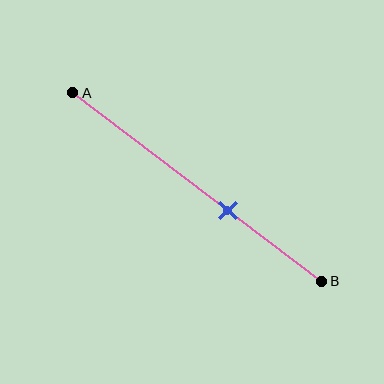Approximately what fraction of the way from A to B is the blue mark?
The blue mark is approximately 60% of the way from A to B.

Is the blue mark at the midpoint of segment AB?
No, the mark is at about 60% from A, not at the 50% midpoint.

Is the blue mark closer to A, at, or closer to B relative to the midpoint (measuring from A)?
The blue mark is closer to point B than the midpoint of segment AB.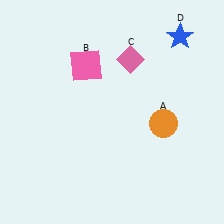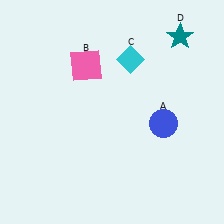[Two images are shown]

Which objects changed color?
A changed from orange to blue. C changed from pink to cyan. D changed from blue to teal.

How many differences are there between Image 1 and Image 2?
There are 3 differences between the two images.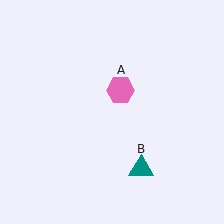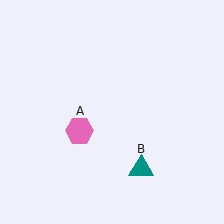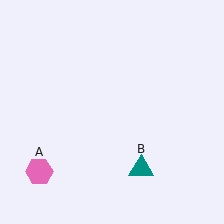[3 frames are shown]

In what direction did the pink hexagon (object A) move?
The pink hexagon (object A) moved down and to the left.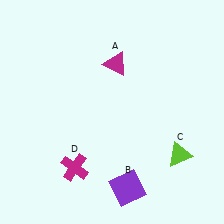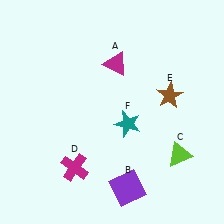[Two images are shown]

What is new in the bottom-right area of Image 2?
A teal star (F) was added in the bottom-right area of Image 2.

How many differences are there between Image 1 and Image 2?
There are 2 differences between the two images.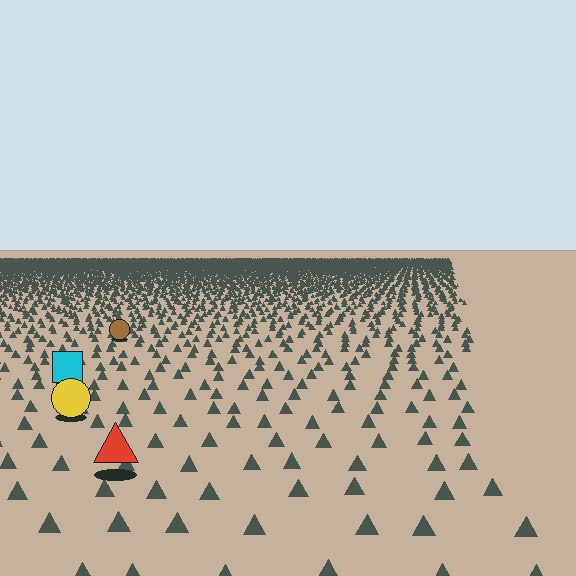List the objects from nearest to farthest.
From nearest to farthest: the red triangle, the yellow circle, the cyan square, the brown circle.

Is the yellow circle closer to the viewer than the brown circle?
Yes. The yellow circle is closer — you can tell from the texture gradient: the ground texture is coarser near it.